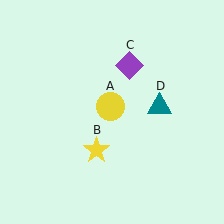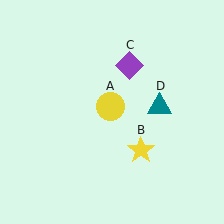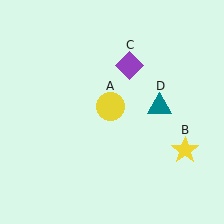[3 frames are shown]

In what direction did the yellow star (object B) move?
The yellow star (object B) moved right.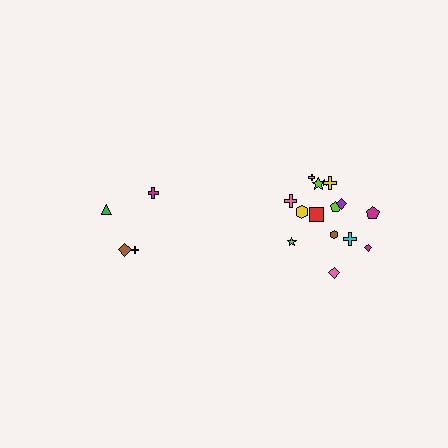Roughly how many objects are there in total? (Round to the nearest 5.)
Roughly 20 objects in total.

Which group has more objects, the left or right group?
The right group.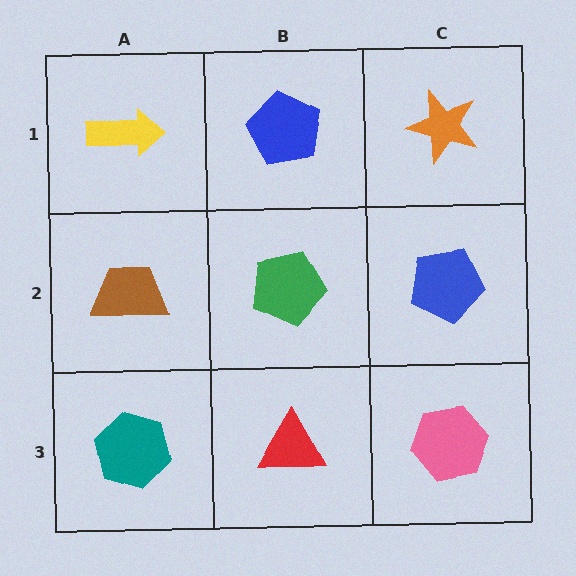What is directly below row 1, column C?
A blue pentagon.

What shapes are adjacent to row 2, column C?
An orange star (row 1, column C), a pink hexagon (row 3, column C), a green pentagon (row 2, column B).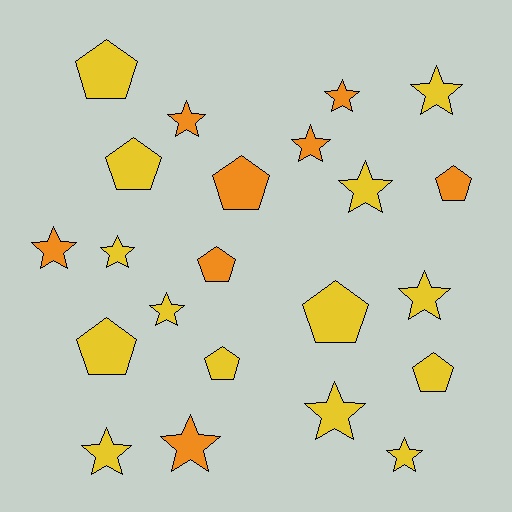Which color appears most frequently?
Yellow, with 14 objects.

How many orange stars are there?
There are 5 orange stars.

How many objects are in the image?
There are 22 objects.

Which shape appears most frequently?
Star, with 13 objects.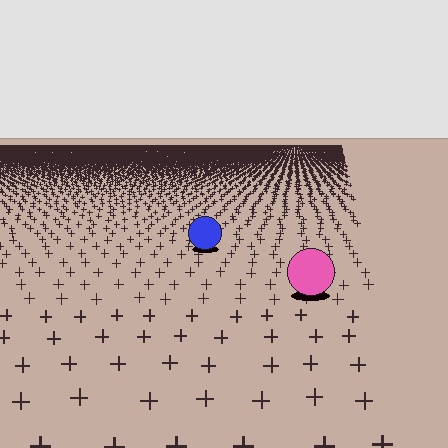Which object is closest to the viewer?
The pink circle is closest. The texture marks near it are larger and more spread out.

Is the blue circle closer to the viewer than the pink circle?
No. The pink circle is closer — you can tell from the texture gradient: the ground texture is coarser near it.